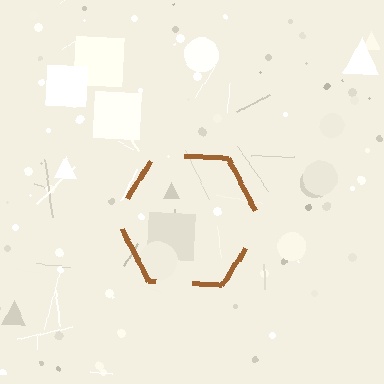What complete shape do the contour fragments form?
The contour fragments form a hexagon.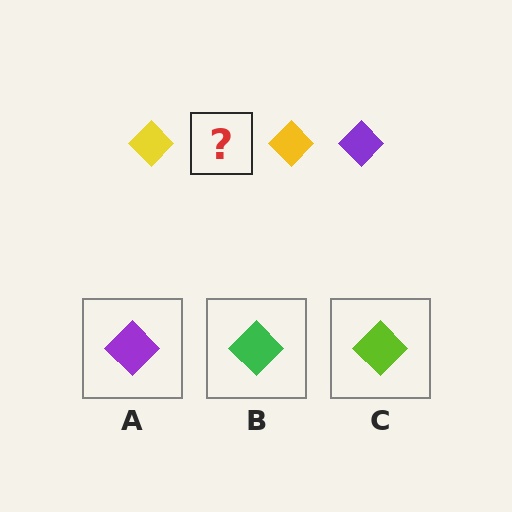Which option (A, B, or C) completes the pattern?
A.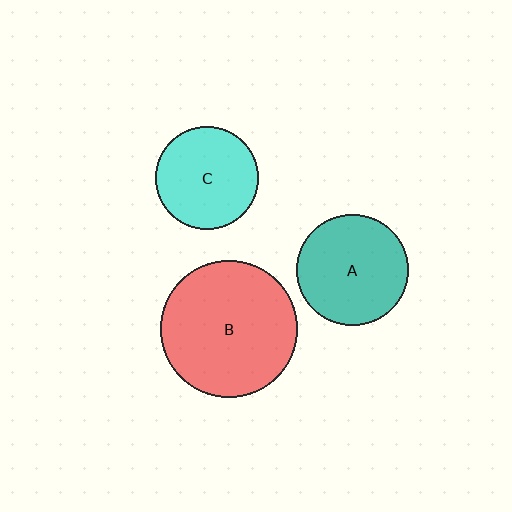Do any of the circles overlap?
No, none of the circles overlap.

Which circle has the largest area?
Circle B (red).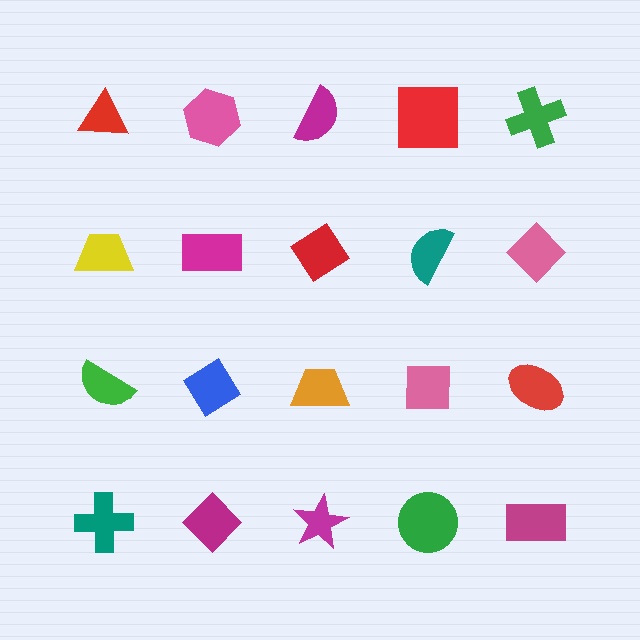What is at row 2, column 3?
A red diamond.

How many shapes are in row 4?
5 shapes.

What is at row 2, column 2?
A magenta rectangle.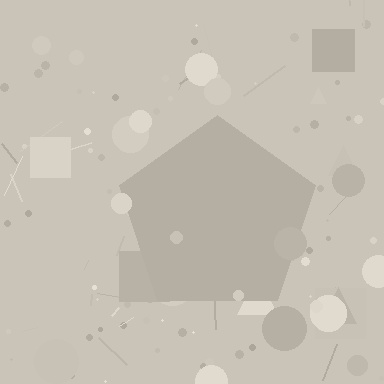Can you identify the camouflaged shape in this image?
The camouflaged shape is a pentagon.